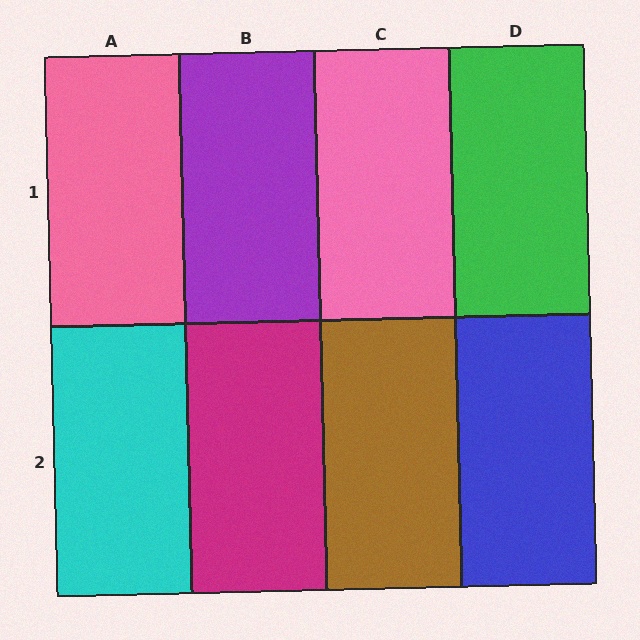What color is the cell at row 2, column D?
Blue.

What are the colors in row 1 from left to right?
Pink, purple, pink, green.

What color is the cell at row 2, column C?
Brown.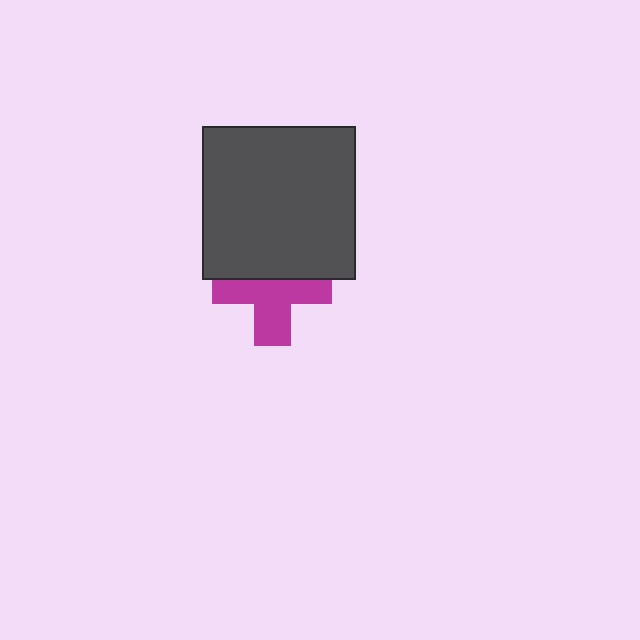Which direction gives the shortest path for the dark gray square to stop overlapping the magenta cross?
Moving up gives the shortest separation.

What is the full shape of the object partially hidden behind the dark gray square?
The partially hidden object is a magenta cross.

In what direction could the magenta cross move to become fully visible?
The magenta cross could move down. That would shift it out from behind the dark gray square entirely.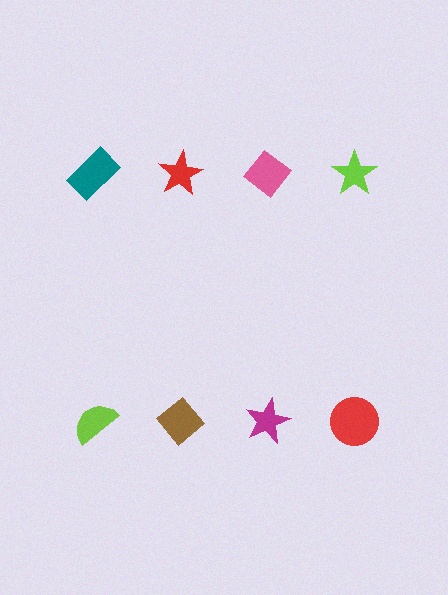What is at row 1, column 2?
A red star.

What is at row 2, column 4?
A red circle.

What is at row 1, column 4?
A lime star.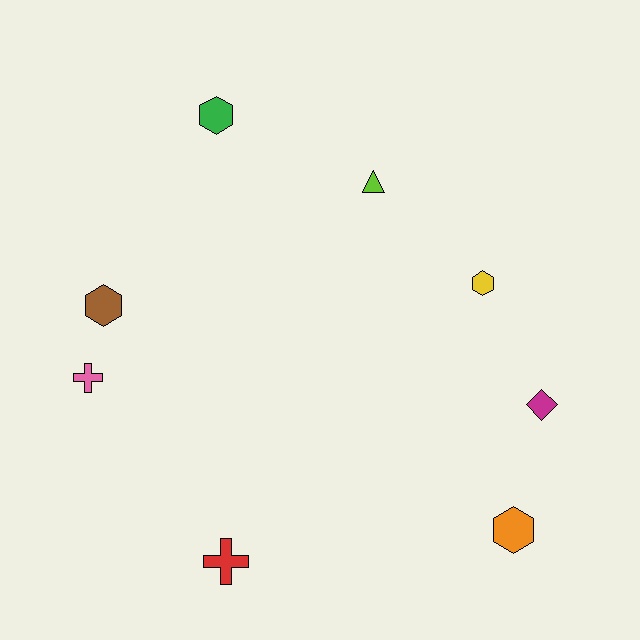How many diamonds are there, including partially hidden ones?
There is 1 diamond.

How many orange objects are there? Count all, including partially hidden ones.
There is 1 orange object.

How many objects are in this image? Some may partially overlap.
There are 8 objects.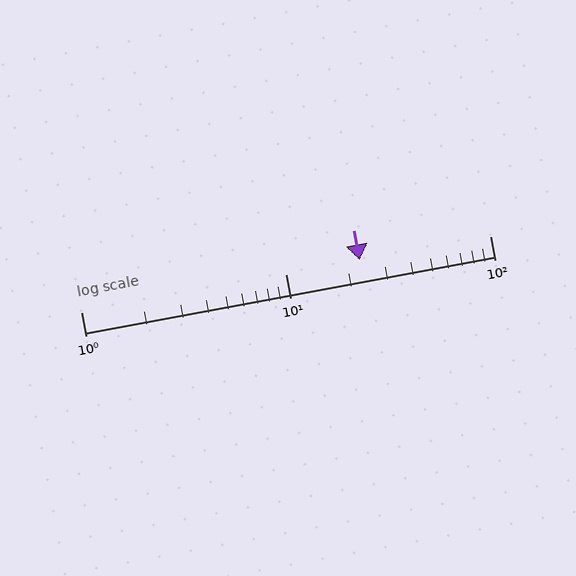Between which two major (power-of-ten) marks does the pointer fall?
The pointer is between 10 and 100.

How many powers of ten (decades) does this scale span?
The scale spans 2 decades, from 1 to 100.